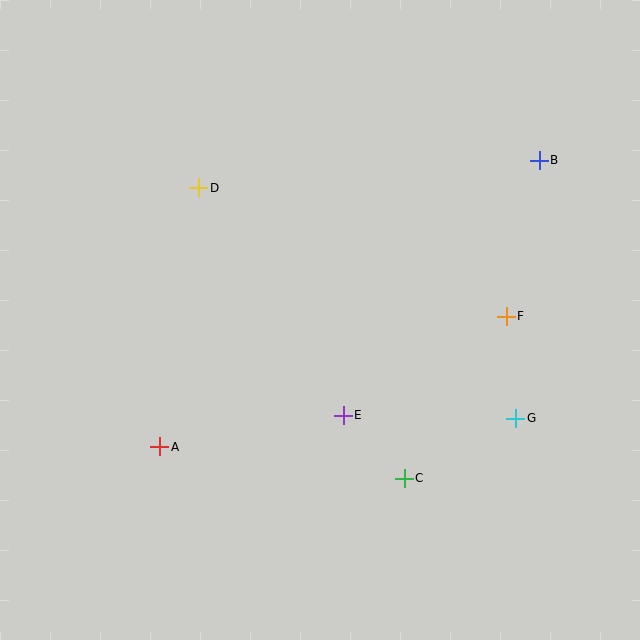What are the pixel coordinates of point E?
Point E is at (343, 415).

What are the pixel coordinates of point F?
Point F is at (506, 316).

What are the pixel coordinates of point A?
Point A is at (160, 447).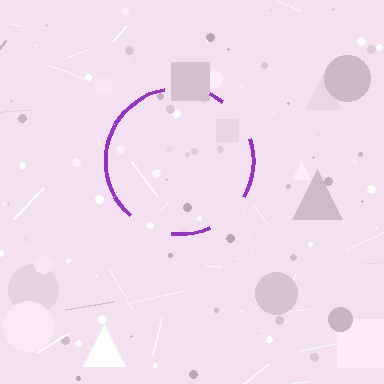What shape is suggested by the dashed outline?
The dashed outline suggests a circle.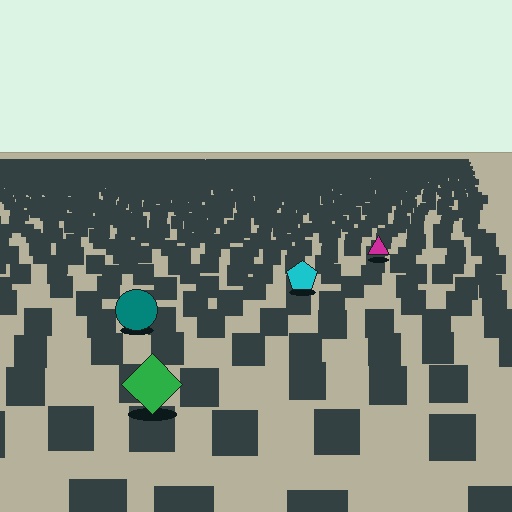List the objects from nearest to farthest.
From nearest to farthest: the green diamond, the teal circle, the cyan pentagon, the magenta triangle.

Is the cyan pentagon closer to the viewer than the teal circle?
No. The teal circle is closer — you can tell from the texture gradient: the ground texture is coarser near it.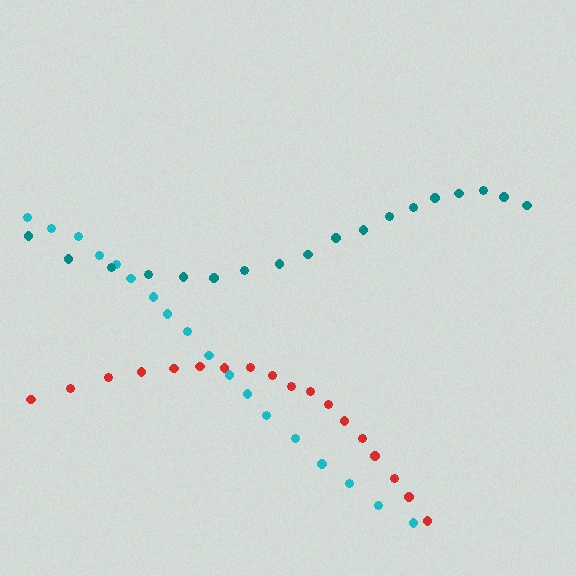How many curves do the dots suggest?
There are 3 distinct paths.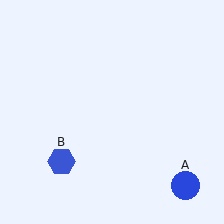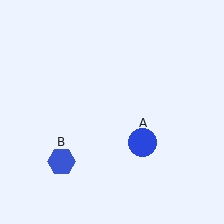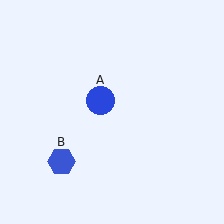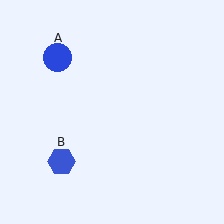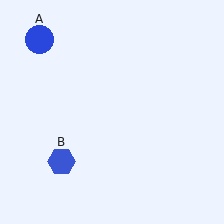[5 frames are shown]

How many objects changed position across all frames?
1 object changed position: blue circle (object A).